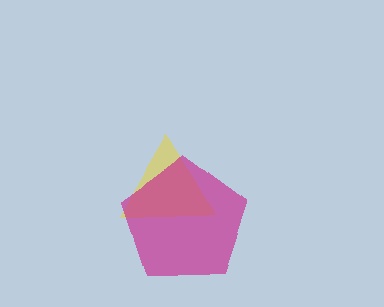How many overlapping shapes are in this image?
There are 2 overlapping shapes in the image.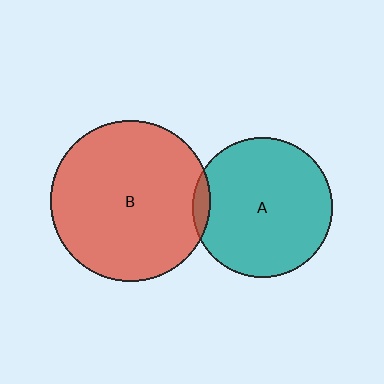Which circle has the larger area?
Circle B (red).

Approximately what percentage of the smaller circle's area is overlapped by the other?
Approximately 5%.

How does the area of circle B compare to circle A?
Approximately 1.3 times.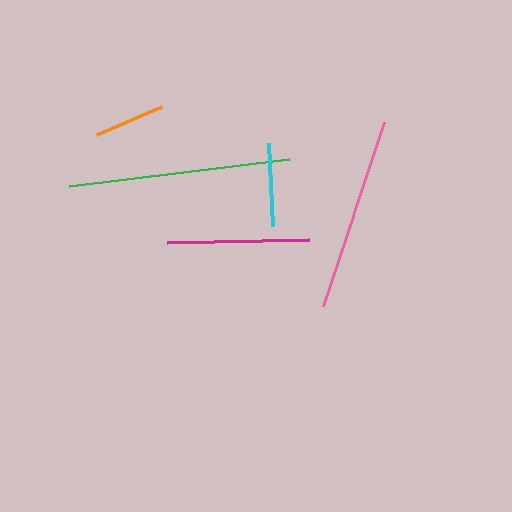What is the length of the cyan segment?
The cyan segment is approximately 83 pixels long.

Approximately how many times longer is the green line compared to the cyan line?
The green line is approximately 2.7 times the length of the cyan line.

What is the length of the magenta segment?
The magenta segment is approximately 142 pixels long.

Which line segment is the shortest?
The orange line is the shortest at approximately 71 pixels.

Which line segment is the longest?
The green line is the longest at approximately 222 pixels.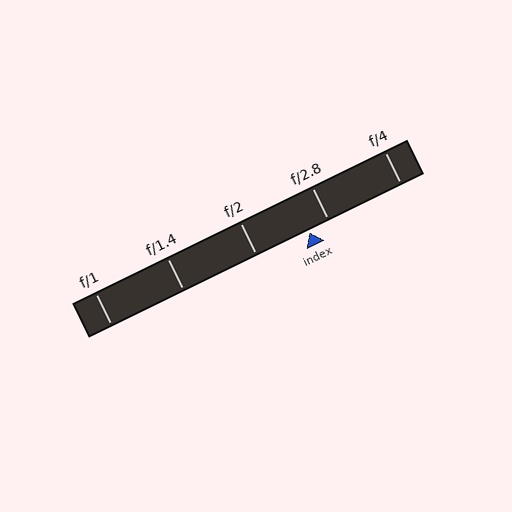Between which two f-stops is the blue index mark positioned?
The index mark is between f/2 and f/2.8.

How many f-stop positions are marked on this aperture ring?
There are 5 f-stop positions marked.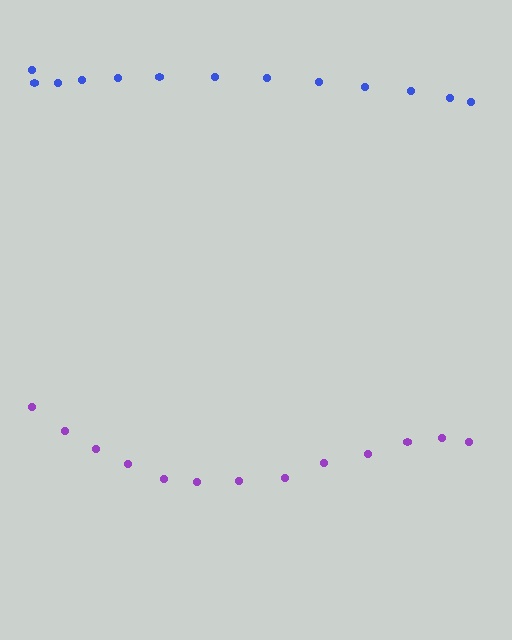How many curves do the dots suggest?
There are 2 distinct paths.